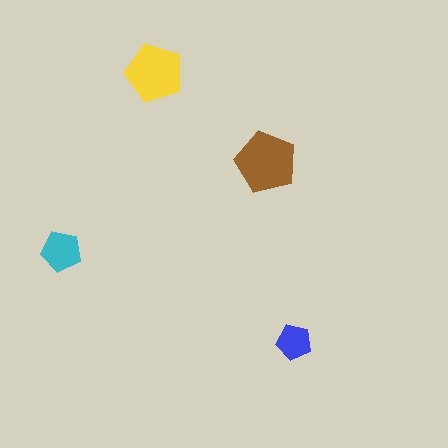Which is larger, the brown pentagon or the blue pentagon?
The brown one.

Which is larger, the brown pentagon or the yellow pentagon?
The brown one.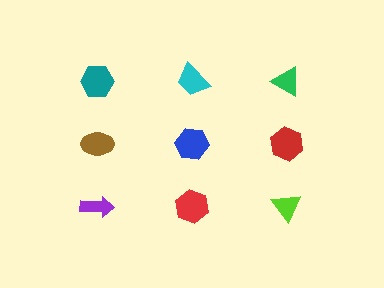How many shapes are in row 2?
3 shapes.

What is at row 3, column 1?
A purple arrow.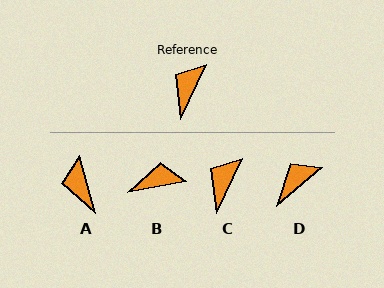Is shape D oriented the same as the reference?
No, it is off by about 24 degrees.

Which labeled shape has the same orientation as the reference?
C.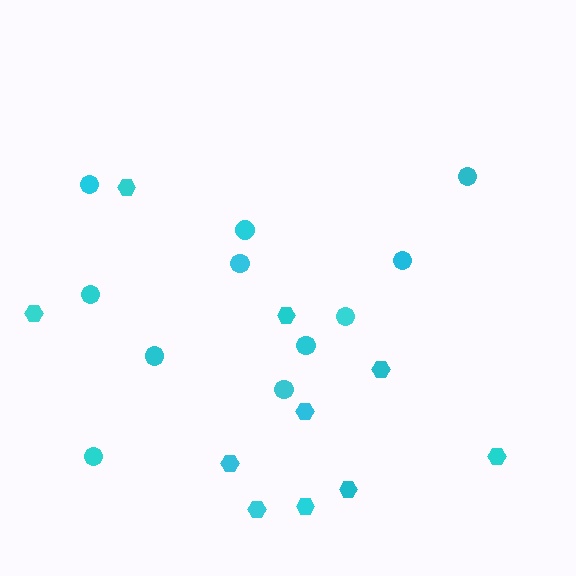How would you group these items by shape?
There are 2 groups: one group of circles (11) and one group of hexagons (10).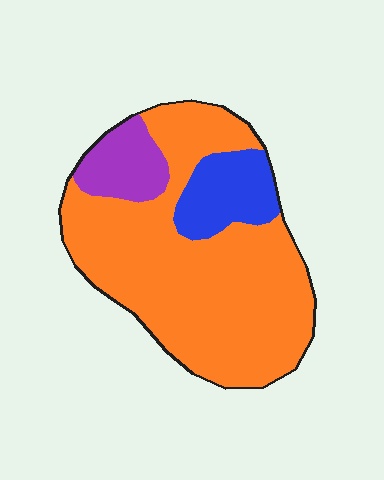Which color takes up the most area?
Orange, at roughly 75%.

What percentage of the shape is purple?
Purple takes up about one tenth (1/10) of the shape.